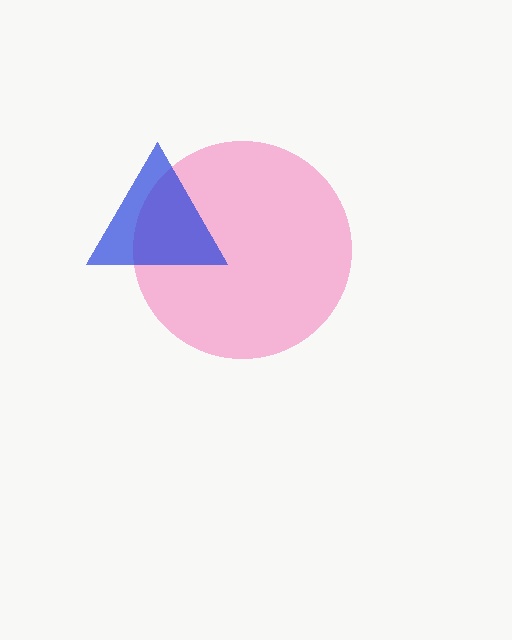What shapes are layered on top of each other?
The layered shapes are: a pink circle, a blue triangle.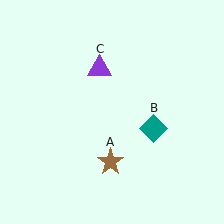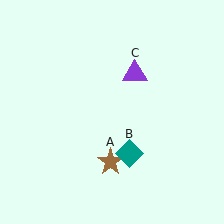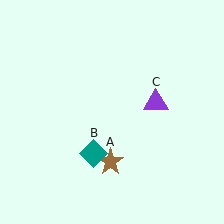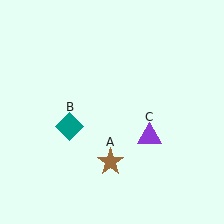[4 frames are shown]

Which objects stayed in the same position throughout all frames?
Brown star (object A) remained stationary.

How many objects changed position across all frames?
2 objects changed position: teal diamond (object B), purple triangle (object C).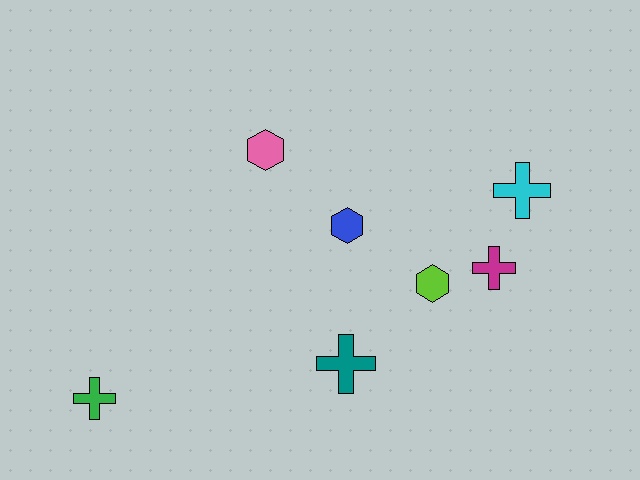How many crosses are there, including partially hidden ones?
There are 4 crosses.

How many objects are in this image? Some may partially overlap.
There are 7 objects.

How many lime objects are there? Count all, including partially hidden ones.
There is 1 lime object.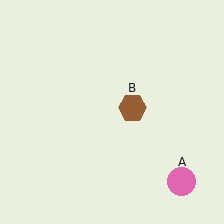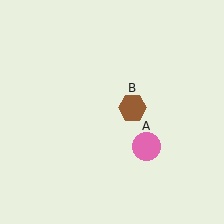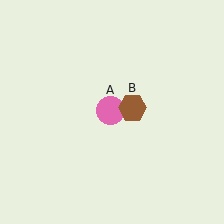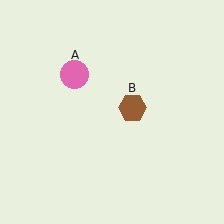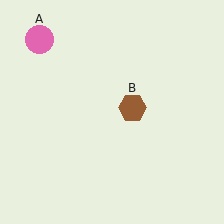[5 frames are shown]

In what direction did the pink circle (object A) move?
The pink circle (object A) moved up and to the left.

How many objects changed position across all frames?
1 object changed position: pink circle (object A).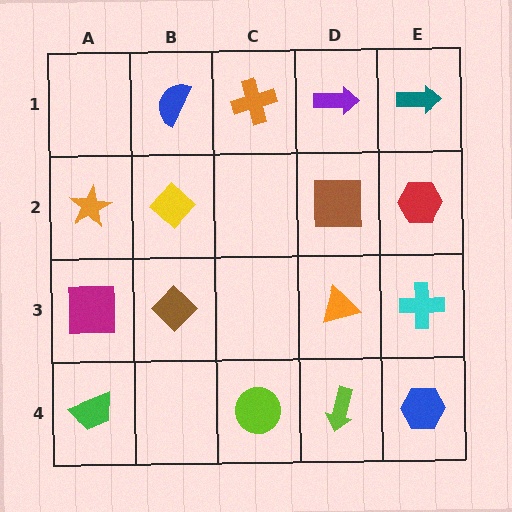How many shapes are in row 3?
4 shapes.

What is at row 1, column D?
A purple arrow.